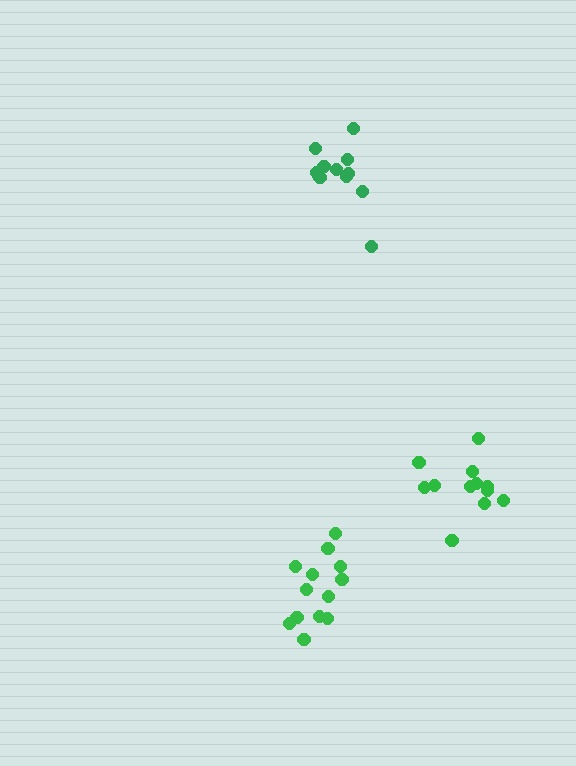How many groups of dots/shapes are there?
There are 3 groups.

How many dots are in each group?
Group 1: 12 dots, Group 2: 12 dots, Group 3: 13 dots (37 total).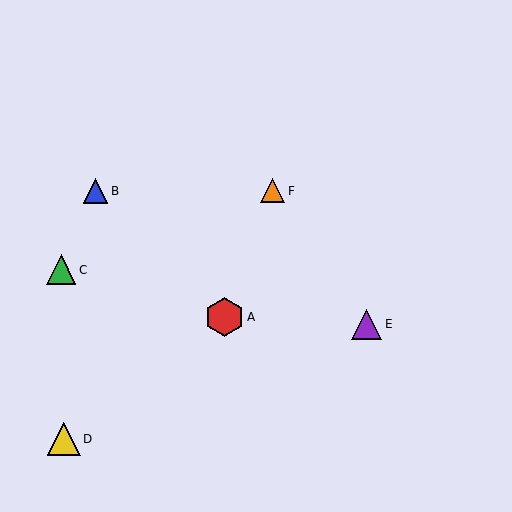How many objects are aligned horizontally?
2 objects (B, F) are aligned horizontally.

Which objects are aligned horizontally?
Objects B, F are aligned horizontally.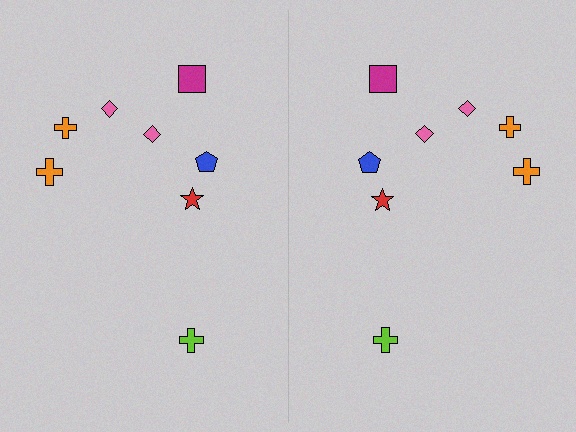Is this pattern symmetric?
Yes, this pattern has bilateral (reflection) symmetry.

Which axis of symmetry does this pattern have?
The pattern has a vertical axis of symmetry running through the center of the image.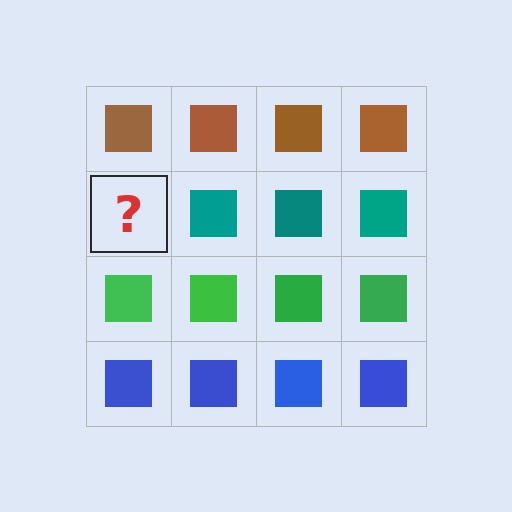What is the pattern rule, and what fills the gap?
The rule is that each row has a consistent color. The gap should be filled with a teal square.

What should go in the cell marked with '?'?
The missing cell should contain a teal square.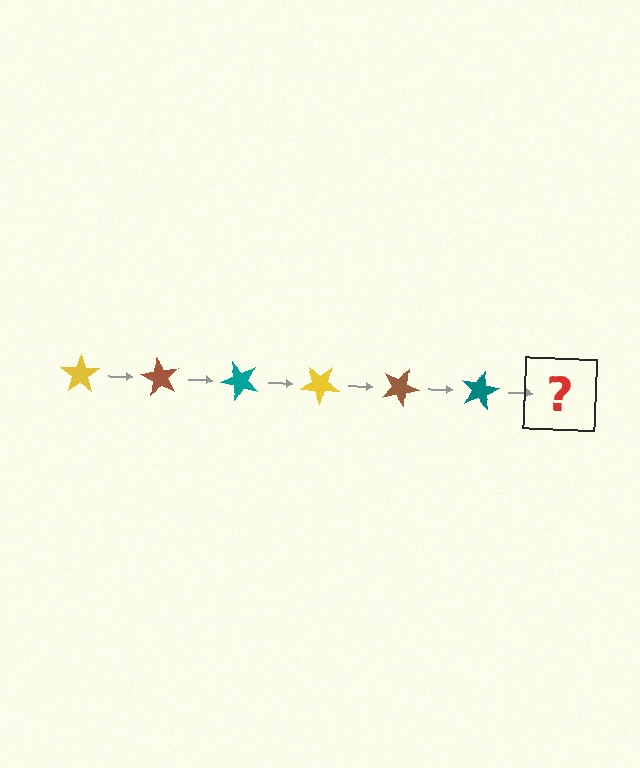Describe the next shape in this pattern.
It should be a yellow star, rotated 360 degrees from the start.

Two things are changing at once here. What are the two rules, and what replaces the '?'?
The two rules are that it rotates 60 degrees each step and the color cycles through yellow, brown, and teal. The '?' should be a yellow star, rotated 360 degrees from the start.